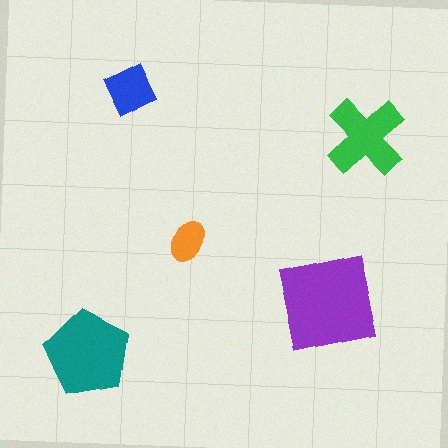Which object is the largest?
The purple square.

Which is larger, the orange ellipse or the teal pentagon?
The teal pentagon.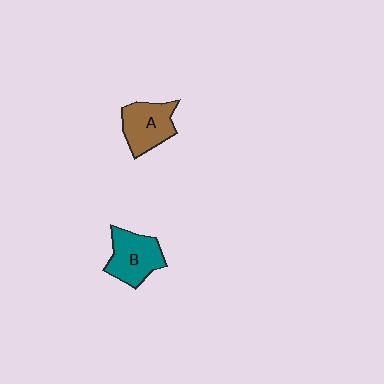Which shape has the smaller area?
Shape A (brown).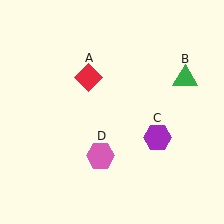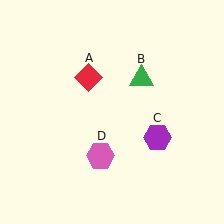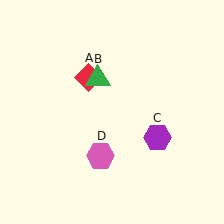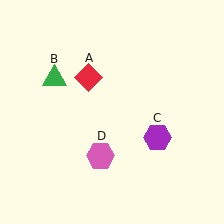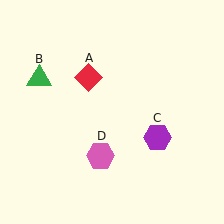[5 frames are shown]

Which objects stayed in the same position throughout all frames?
Red diamond (object A) and purple hexagon (object C) and pink hexagon (object D) remained stationary.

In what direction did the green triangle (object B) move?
The green triangle (object B) moved left.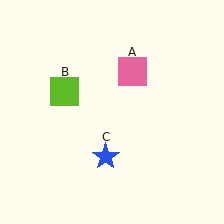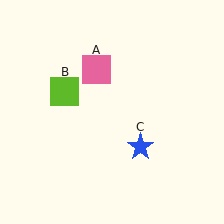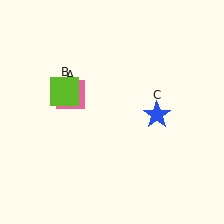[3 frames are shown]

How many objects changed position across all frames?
2 objects changed position: pink square (object A), blue star (object C).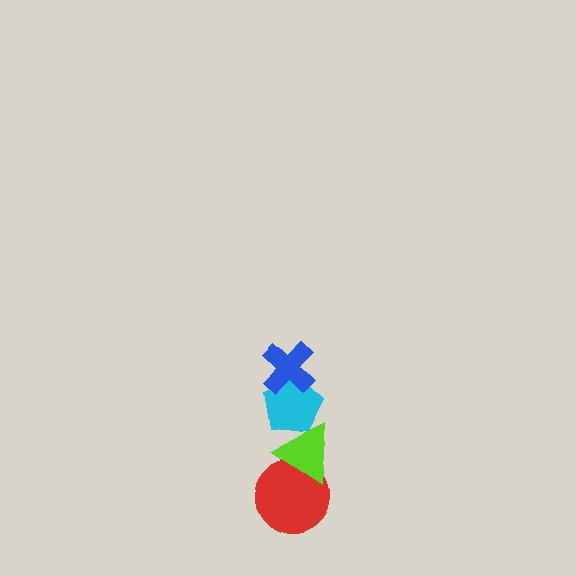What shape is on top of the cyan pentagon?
The blue cross is on top of the cyan pentagon.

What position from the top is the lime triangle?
The lime triangle is 3rd from the top.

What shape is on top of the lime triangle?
The cyan pentagon is on top of the lime triangle.